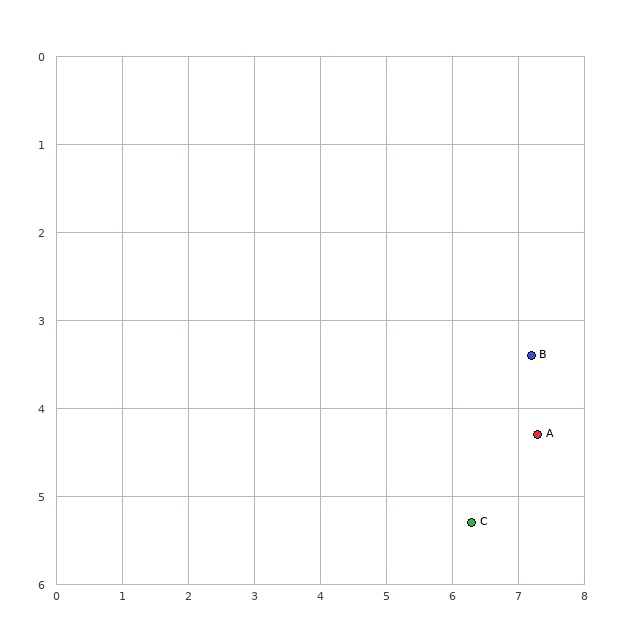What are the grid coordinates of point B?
Point B is at approximately (7.2, 3.4).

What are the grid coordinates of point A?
Point A is at approximately (7.3, 4.3).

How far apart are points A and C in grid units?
Points A and C are about 1.4 grid units apart.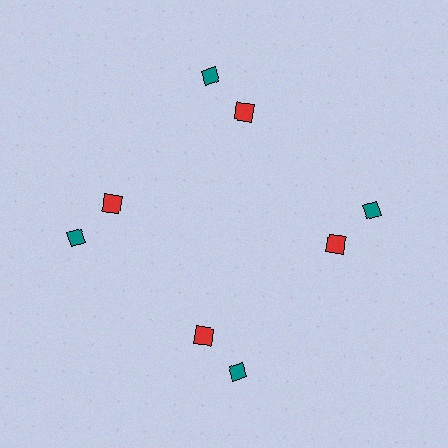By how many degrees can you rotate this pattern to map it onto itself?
The pattern maps onto itself every 90 degrees of rotation.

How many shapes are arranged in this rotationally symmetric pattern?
There are 8 shapes, arranged in 4 groups of 2.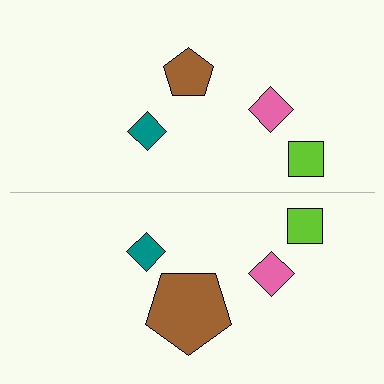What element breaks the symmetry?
The brown pentagon on the bottom side has a different size than its mirror counterpart.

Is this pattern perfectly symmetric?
No, the pattern is not perfectly symmetric. The brown pentagon on the bottom side has a different size than its mirror counterpart.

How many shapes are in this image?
There are 8 shapes in this image.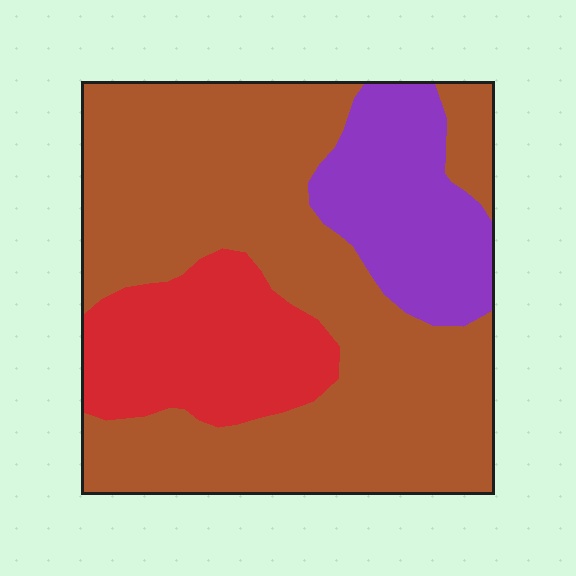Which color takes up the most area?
Brown, at roughly 65%.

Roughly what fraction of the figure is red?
Red covers roughly 20% of the figure.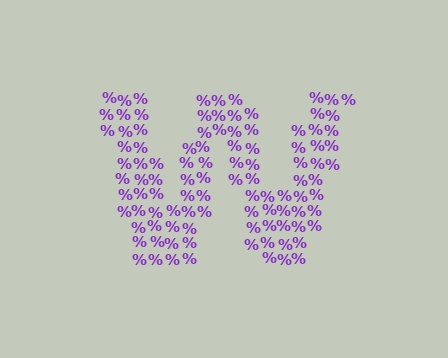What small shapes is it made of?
It is made of small percent signs.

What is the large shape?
The large shape is the letter W.